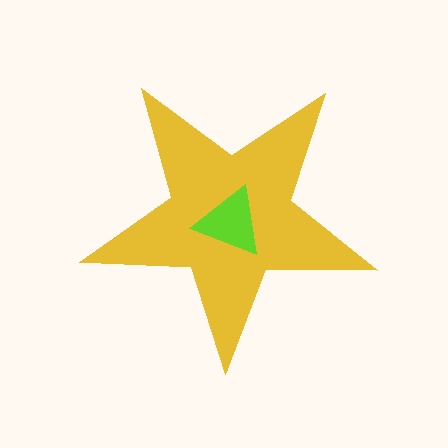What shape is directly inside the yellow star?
The lime triangle.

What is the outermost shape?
The yellow star.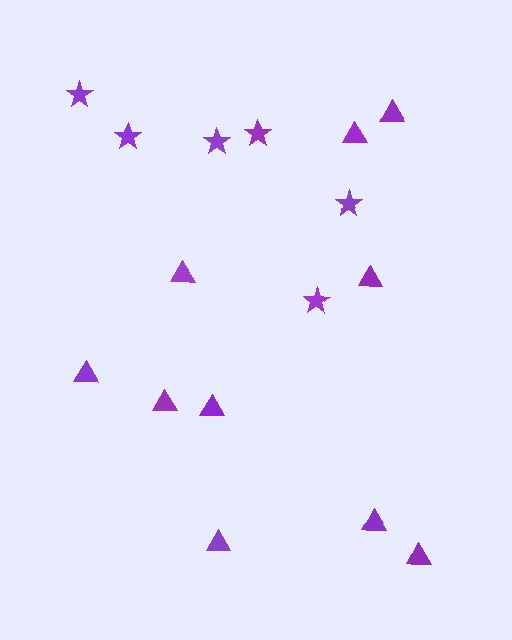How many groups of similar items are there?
There are 2 groups: one group of stars (6) and one group of triangles (10).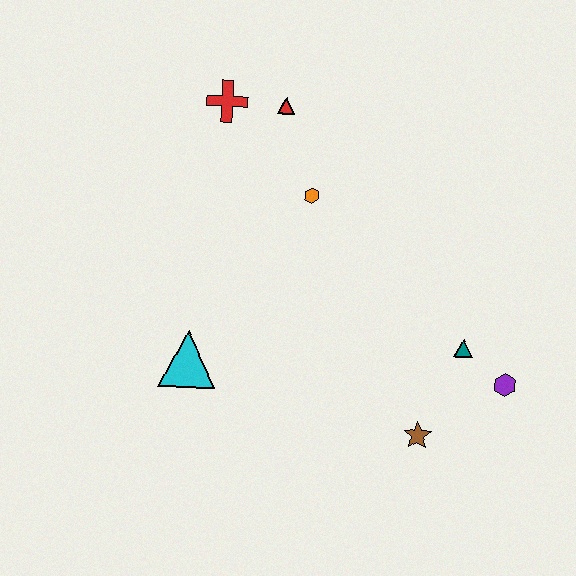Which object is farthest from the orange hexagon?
The purple hexagon is farthest from the orange hexagon.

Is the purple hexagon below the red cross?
Yes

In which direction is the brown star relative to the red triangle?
The brown star is below the red triangle.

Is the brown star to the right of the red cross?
Yes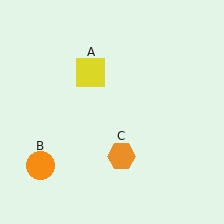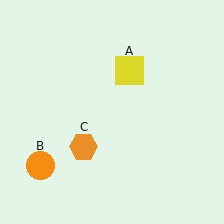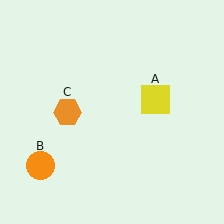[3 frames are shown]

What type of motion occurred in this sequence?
The yellow square (object A), orange hexagon (object C) rotated clockwise around the center of the scene.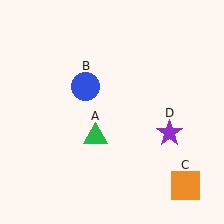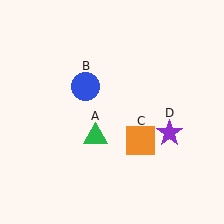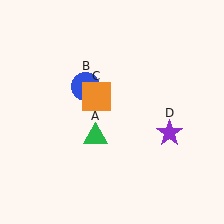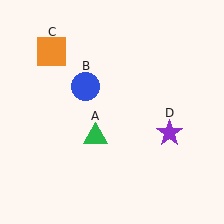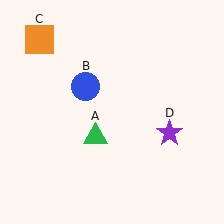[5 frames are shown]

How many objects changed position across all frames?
1 object changed position: orange square (object C).